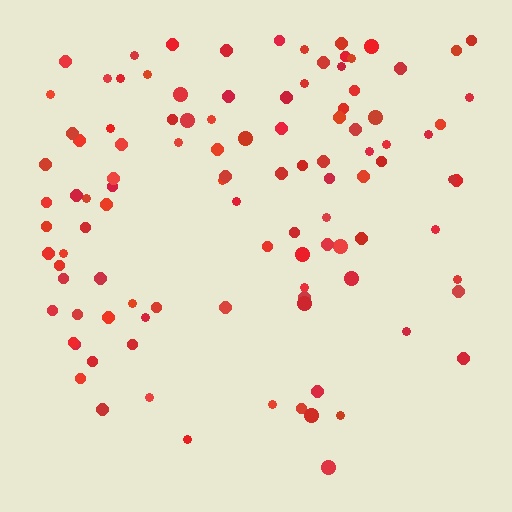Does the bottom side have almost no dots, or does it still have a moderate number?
Still a moderate number, just noticeably fewer than the top.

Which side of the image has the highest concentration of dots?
The top.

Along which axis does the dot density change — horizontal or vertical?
Vertical.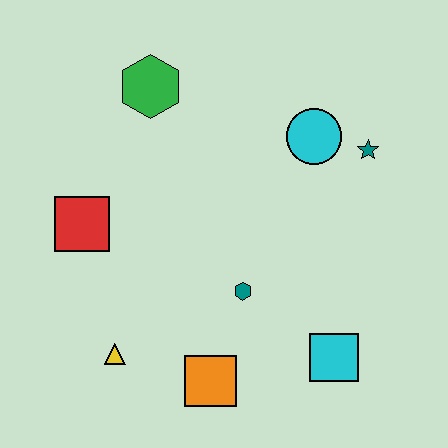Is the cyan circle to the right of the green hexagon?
Yes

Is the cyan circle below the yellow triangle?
No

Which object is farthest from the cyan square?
The green hexagon is farthest from the cyan square.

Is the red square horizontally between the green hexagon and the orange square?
No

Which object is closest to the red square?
The yellow triangle is closest to the red square.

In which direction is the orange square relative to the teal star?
The orange square is below the teal star.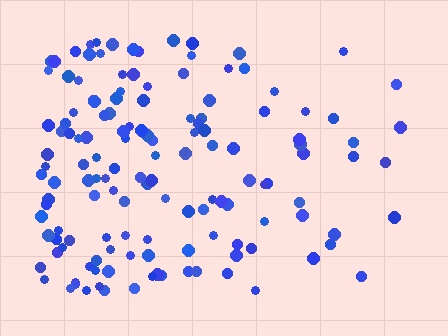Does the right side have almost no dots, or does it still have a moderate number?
Still a moderate number, just noticeably fewer than the left.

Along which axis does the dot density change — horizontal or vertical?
Horizontal.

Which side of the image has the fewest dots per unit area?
The right.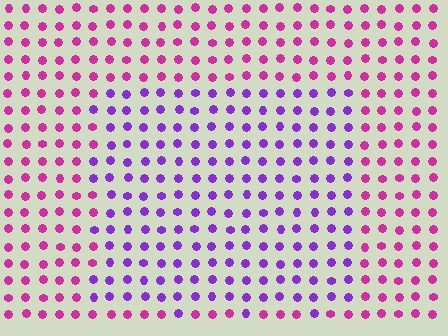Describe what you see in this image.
The image is filled with small magenta elements in a uniform arrangement. A rectangle-shaped region is visible where the elements are tinted to a slightly different hue, forming a subtle color boundary.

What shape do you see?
I see a rectangle.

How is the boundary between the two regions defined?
The boundary is defined purely by a slight shift in hue (about 44 degrees). Spacing, size, and orientation are identical on both sides.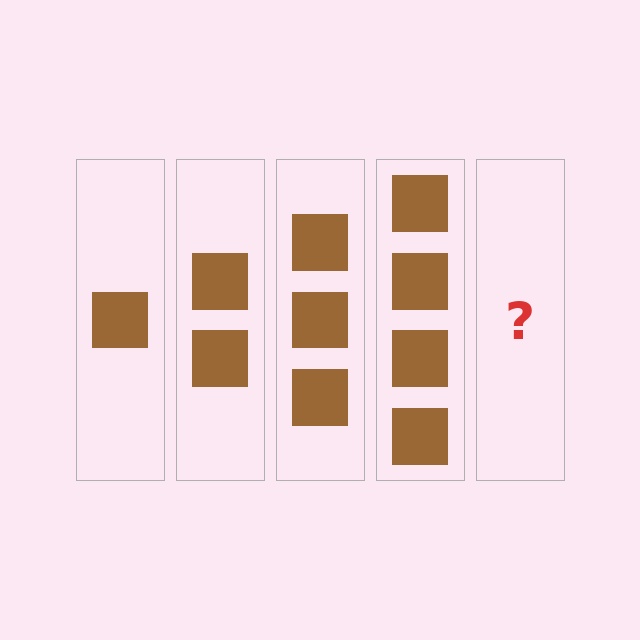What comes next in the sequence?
The next element should be 5 squares.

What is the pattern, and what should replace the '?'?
The pattern is that each step adds one more square. The '?' should be 5 squares.